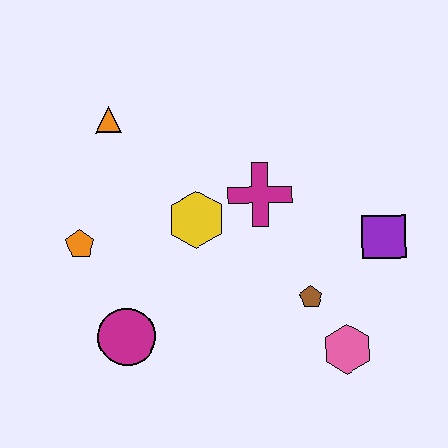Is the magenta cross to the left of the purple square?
Yes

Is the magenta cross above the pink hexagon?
Yes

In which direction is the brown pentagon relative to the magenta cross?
The brown pentagon is below the magenta cross.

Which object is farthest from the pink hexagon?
The orange triangle is farthest from the pink hexagon.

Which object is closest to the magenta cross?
The yellow hexagon is closest to the magenta cross.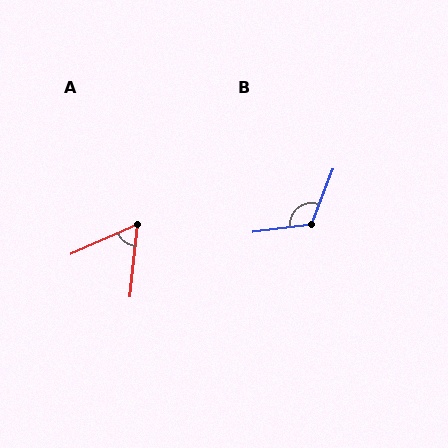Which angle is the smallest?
A, at approximately 61 degrees.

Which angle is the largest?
B, at approximately 119 degrees.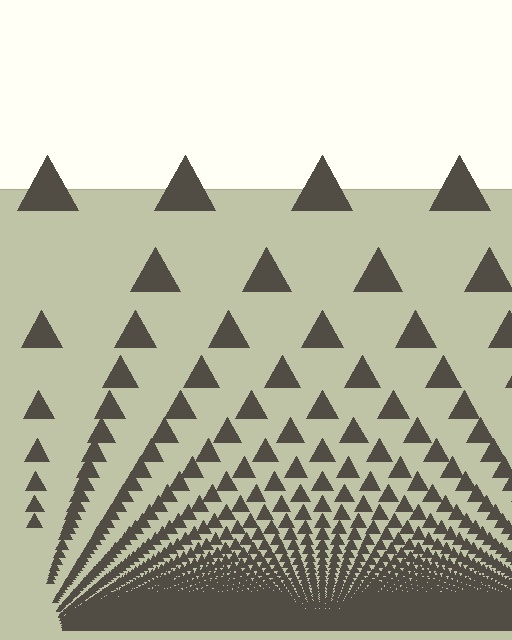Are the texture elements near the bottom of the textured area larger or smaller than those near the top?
Smaller. The gradient is inverted — elements near the bottom are smaller and denser.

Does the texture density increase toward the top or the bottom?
Density increases toward the bottom.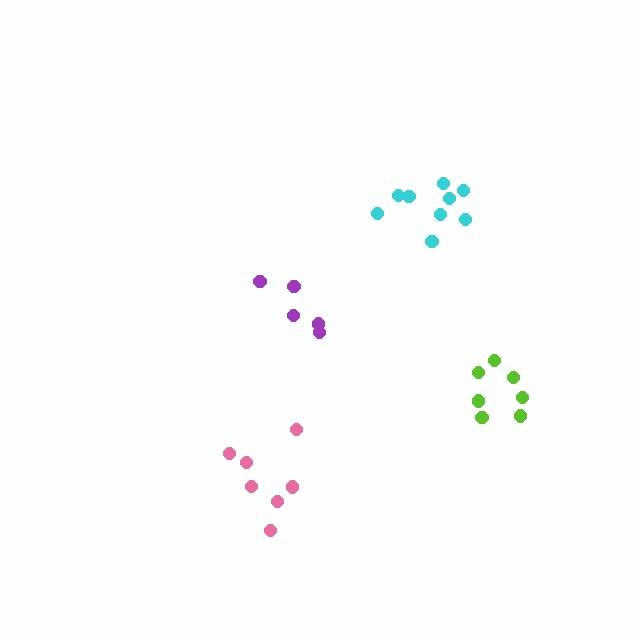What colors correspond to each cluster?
The clusters are colored: cyan, lime, pink, purple.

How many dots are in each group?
Group 1: 9 dots, Group 2: 7 dots, Group 3: 7 dots, Group 4: 5 dots (28 total).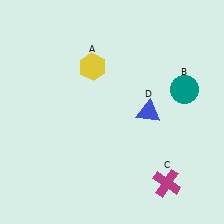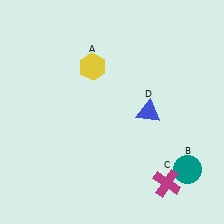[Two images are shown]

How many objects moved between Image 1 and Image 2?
1 object moved between the two images.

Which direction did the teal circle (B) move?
The teal circle (B) moved down.